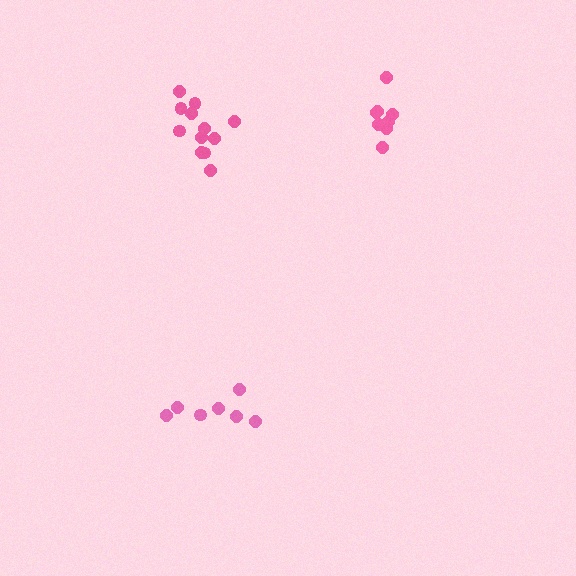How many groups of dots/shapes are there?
There are 3 groups.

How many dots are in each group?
Group 1: 7 dots, Group 2: 8 dots, Group 3: 12 dots (27 total).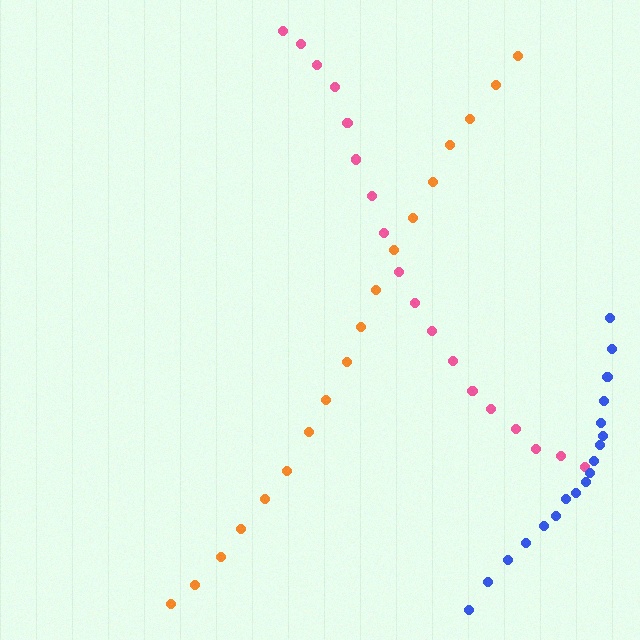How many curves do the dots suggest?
There are 3 distinct paths.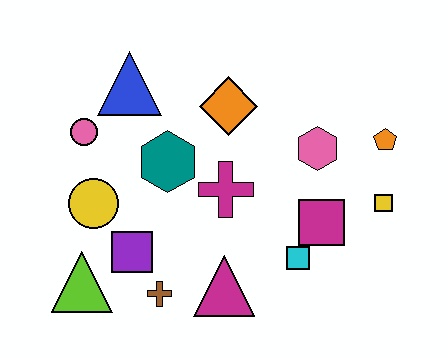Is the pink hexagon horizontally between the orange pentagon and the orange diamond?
Yes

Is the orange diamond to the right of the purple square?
Yes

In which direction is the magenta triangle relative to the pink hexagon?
The magenta triangle is below the pink hexagon.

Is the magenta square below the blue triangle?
Yes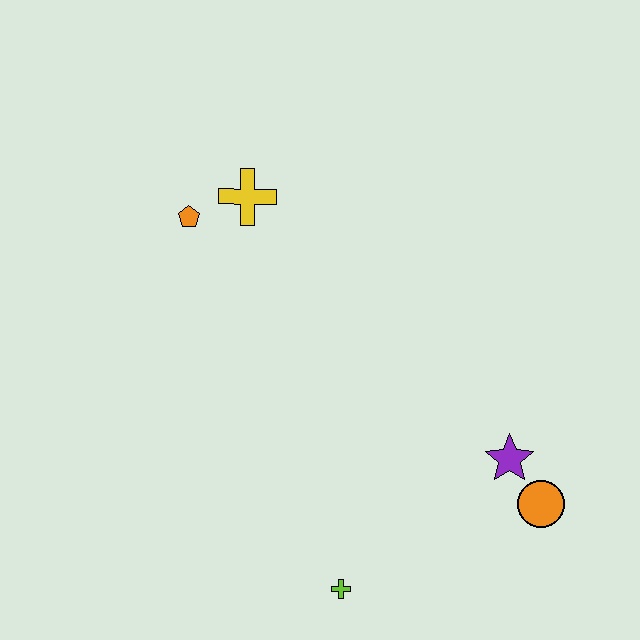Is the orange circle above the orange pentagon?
No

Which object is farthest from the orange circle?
The orange pentagon is farthest from the orange circle.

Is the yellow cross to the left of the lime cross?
Yes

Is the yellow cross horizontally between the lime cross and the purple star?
No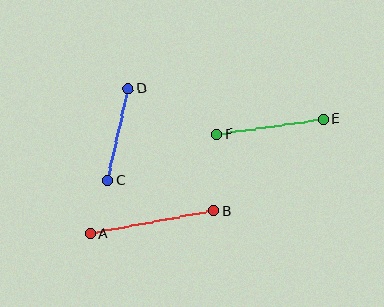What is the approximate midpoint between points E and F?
The midpoint is at approximately (270, 127) pixels.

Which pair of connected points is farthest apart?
Points A and B are farthest apart.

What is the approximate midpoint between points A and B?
The midpoint is at approximately (152, 222) pixels.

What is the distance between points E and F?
The distance is approximately 107 pixels.